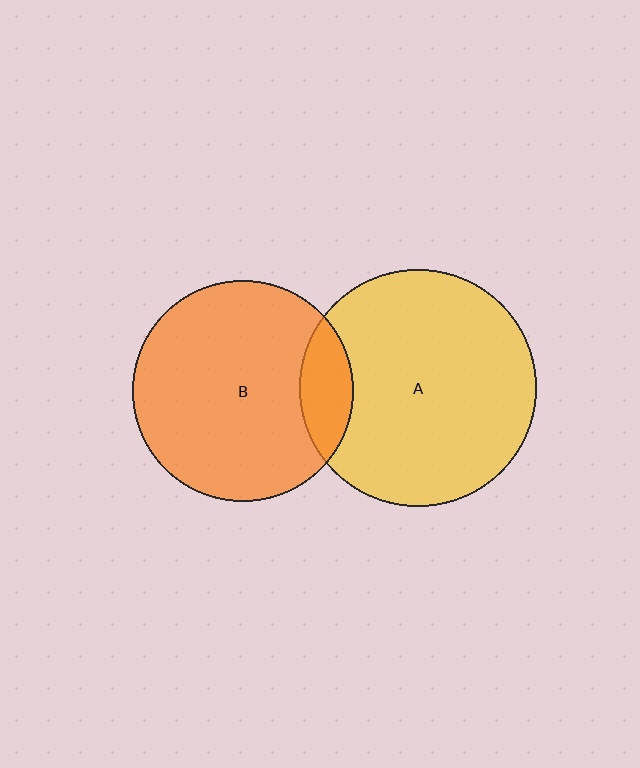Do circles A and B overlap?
Yes.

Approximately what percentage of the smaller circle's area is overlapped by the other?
Approximately 15%.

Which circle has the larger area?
Circle A (yellow).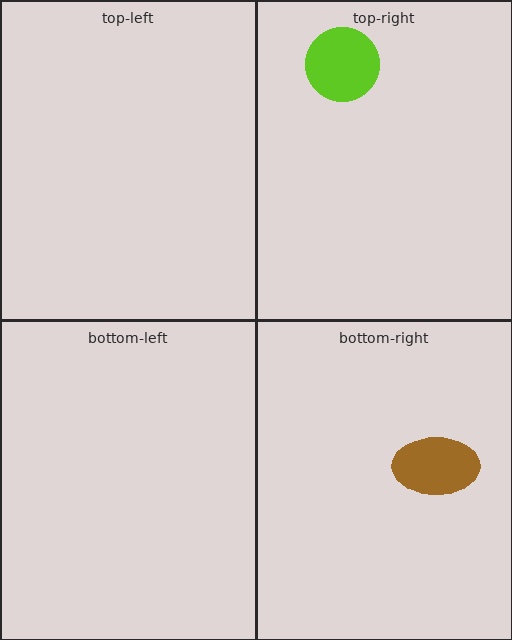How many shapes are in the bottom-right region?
2.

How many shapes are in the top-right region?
1.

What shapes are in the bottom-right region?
The magenta semicircle, the brown ellipse.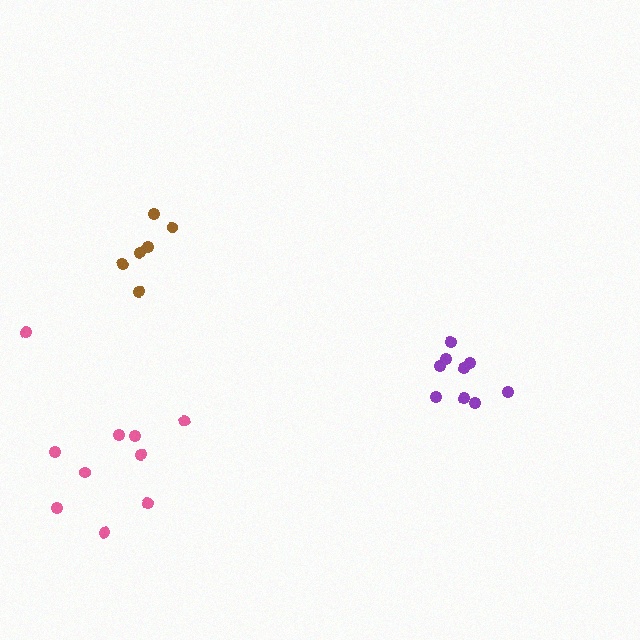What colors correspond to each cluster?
The clusters are colored: purple, pink, brown.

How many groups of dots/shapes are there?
There are 3 groups.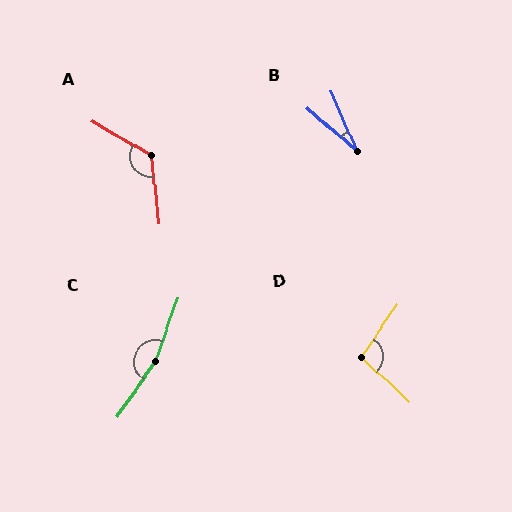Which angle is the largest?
C, at approximately 165 degrees.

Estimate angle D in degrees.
Approximately 99 degrees.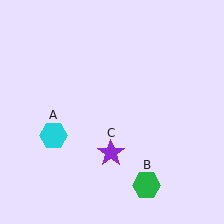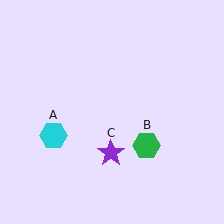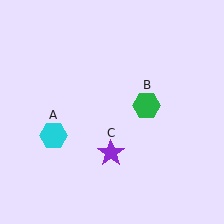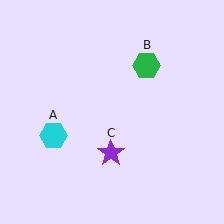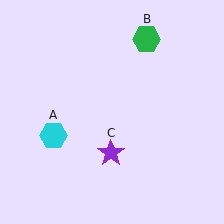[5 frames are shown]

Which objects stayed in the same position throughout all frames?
Cyan hexagon (object A) and purple star (object C) remained stationary.